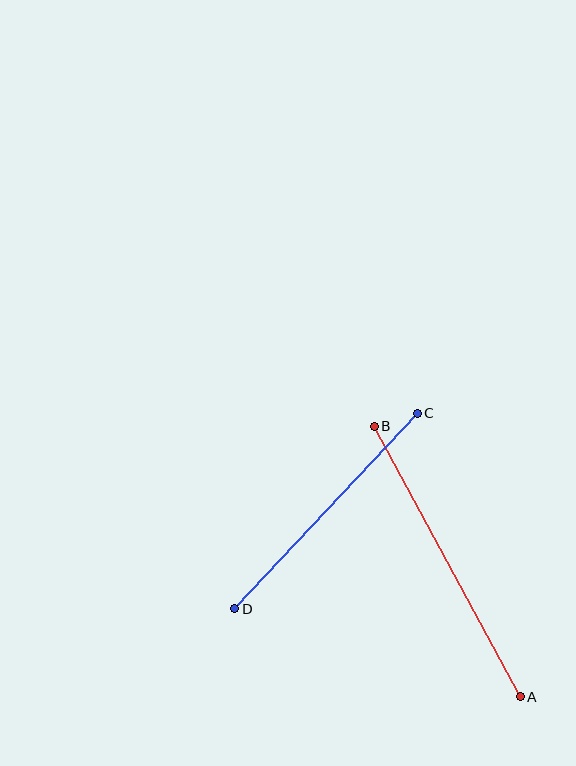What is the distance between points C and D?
The distance is approximately 267 pixels.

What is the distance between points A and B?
The distance is approximately 308 pixels.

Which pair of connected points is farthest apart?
Points A and B are farthest apart.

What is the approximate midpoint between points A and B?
The midpoint is at approximately (447, 562) pixels.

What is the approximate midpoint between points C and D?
The midpoint is at approximately (326, 511) pixels.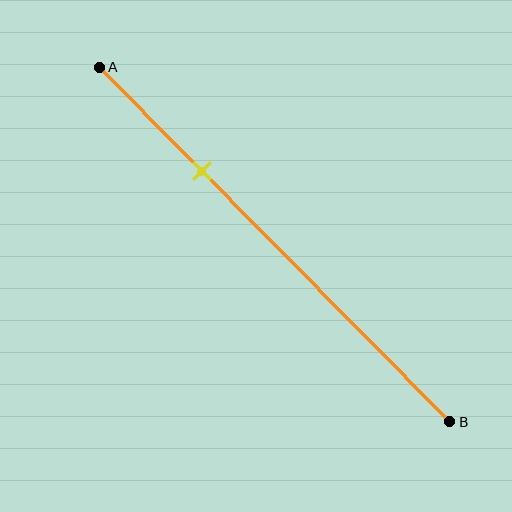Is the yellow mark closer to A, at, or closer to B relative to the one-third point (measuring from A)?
The yellow mark is closer to point A than the one-third point of segment AB.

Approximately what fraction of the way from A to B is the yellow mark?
The yellow mark is approximately 30% of the way from A to B.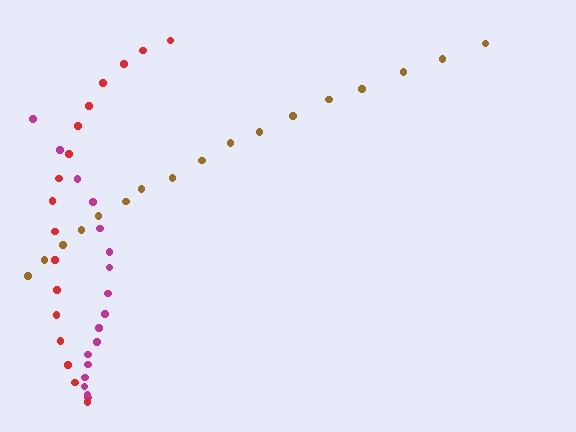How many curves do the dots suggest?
There are 3 distinct paths.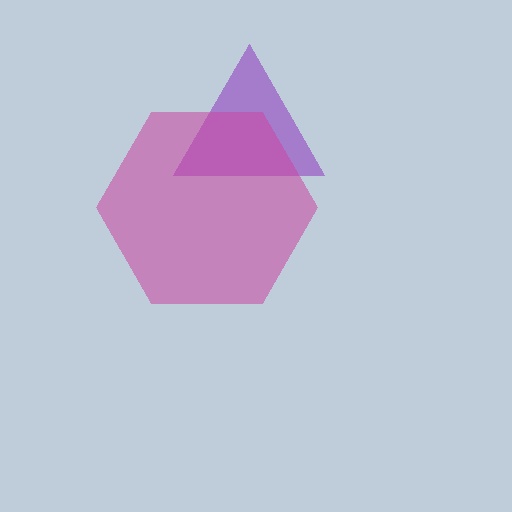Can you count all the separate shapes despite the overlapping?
Yes, there are 2 separate shapes.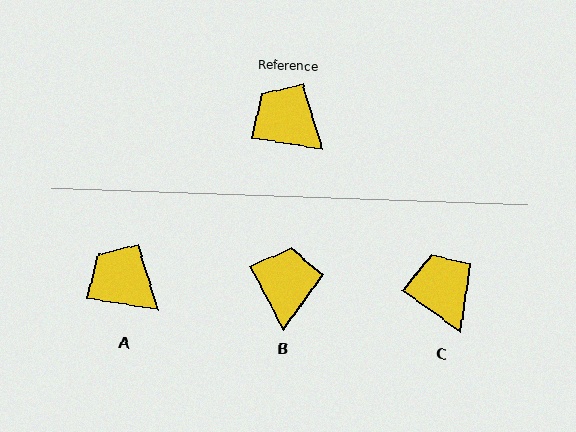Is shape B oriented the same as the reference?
No, it is off by about 53 degrees.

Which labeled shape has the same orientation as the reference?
A.